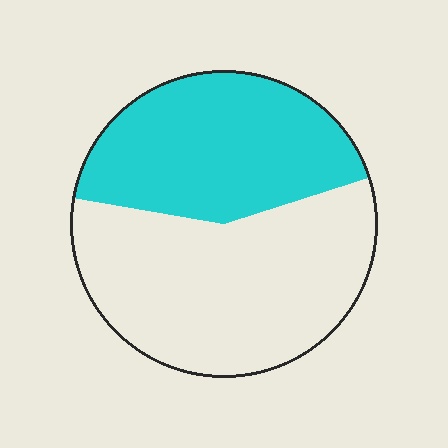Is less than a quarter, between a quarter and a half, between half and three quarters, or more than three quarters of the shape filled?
Between a quarter and a half.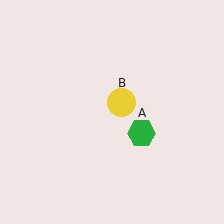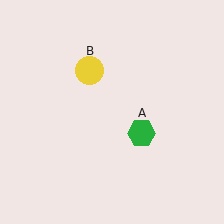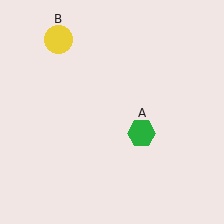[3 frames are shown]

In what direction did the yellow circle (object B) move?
The yellow circle (object B) moved up and to the left.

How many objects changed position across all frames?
1 object changed position: yellow circle (object B).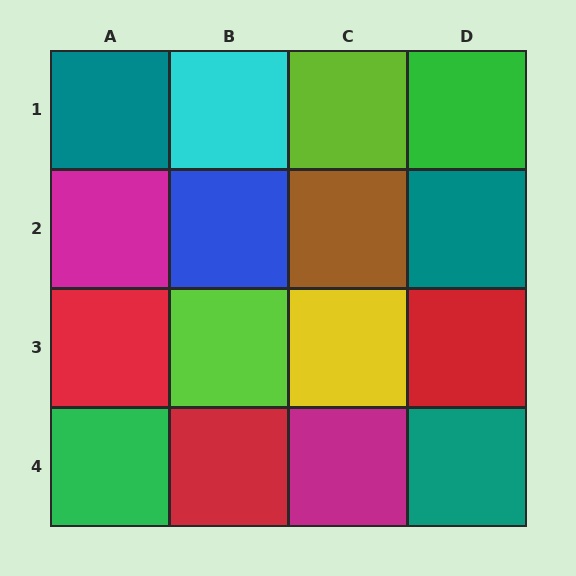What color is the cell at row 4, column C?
Magenta.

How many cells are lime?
2 cells are lime.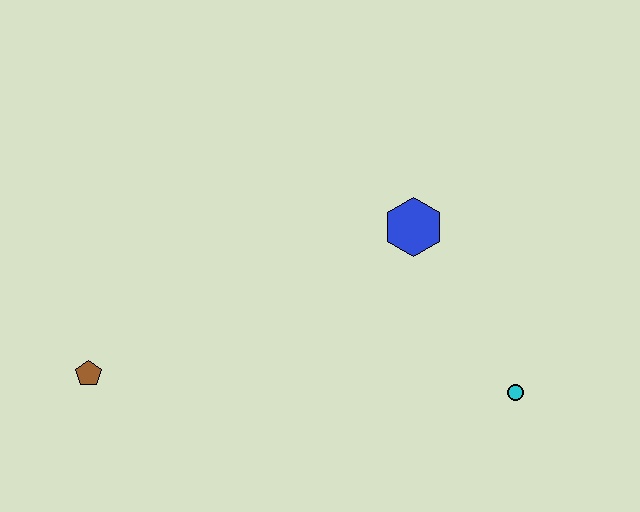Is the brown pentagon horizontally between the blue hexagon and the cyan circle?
No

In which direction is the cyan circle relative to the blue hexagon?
The cyan circle is below the blue hexagon.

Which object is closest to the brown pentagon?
The blue hexagon is closest to the brown pentagon.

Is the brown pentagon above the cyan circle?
Yes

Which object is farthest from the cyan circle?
The brown pentagon is farthest from the cyan circle.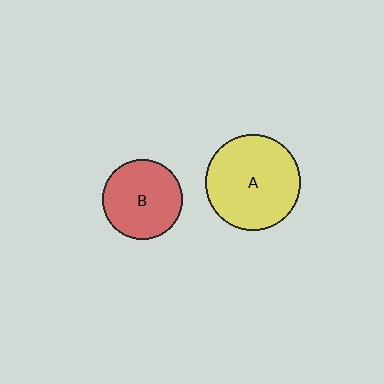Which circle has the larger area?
Circle A (yellow).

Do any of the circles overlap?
No, none of the circles overlap.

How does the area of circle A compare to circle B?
Approximately 1.4 times.